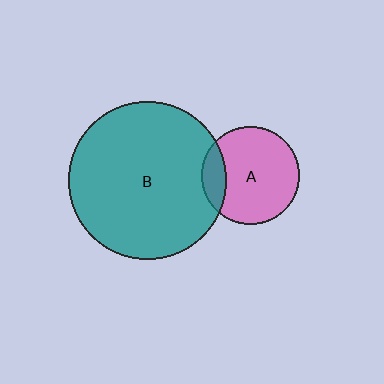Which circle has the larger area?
Circle B (teal).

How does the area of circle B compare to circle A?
Approximately 2.6 times.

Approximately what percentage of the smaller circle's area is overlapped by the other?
Approximately 15%.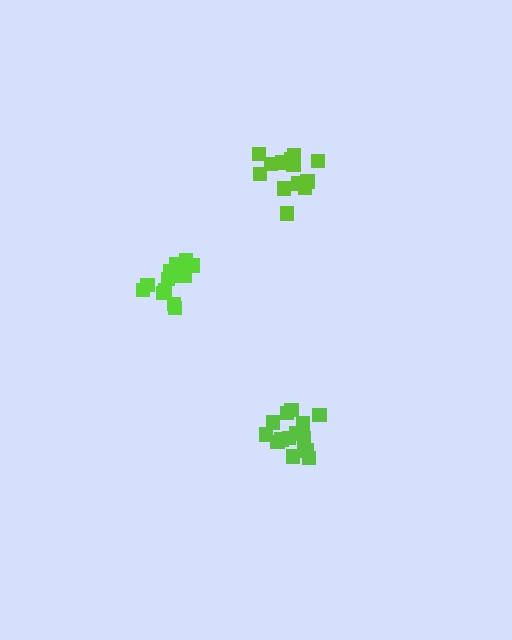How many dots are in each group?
Group 1: 15 dots, Group 2: 14 dots, Group 3: 13 dots (42 total).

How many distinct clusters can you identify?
There are 3 distinct clusters.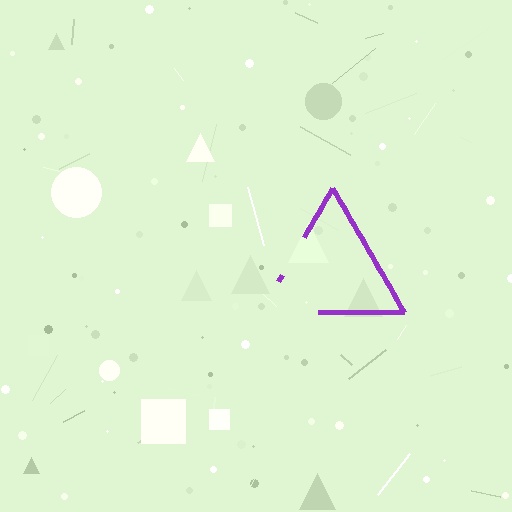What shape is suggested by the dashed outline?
The dashed outline suggests a triangle.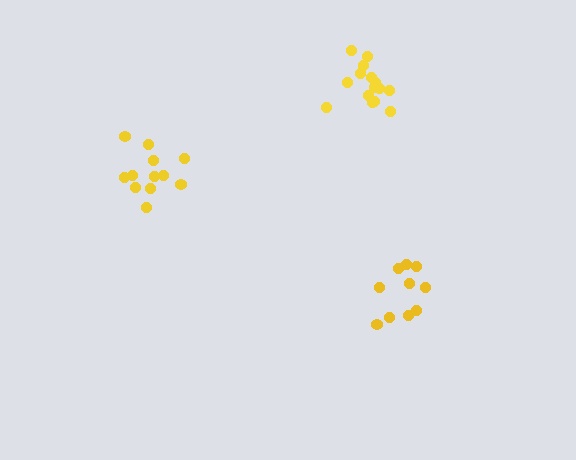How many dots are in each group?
Group 1: 12 dots, Group 2: 15 dots, Group 3: 10 dots (37 total).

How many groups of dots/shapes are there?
There are 3 groups.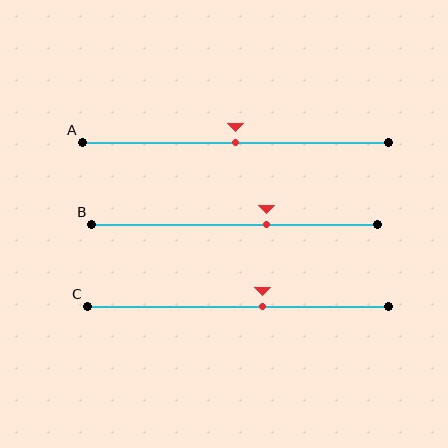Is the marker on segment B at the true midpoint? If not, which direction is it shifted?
No, the marker on segment B is shifted to the right by about 11% of the segment length.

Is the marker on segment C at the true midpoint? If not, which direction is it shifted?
No, the marker on segment C is shifted to the right by about 8% of the segment length.